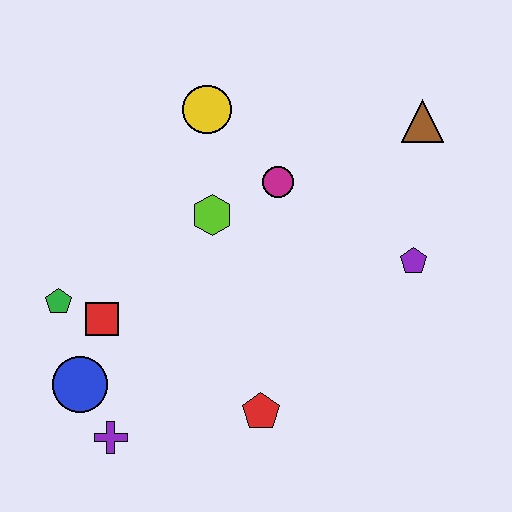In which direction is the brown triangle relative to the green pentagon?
The brown triangle is to the right of the green pentagon.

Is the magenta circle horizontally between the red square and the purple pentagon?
Yes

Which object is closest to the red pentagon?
The purple cross is closest to the red pentagon.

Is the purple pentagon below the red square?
No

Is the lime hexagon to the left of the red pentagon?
Yes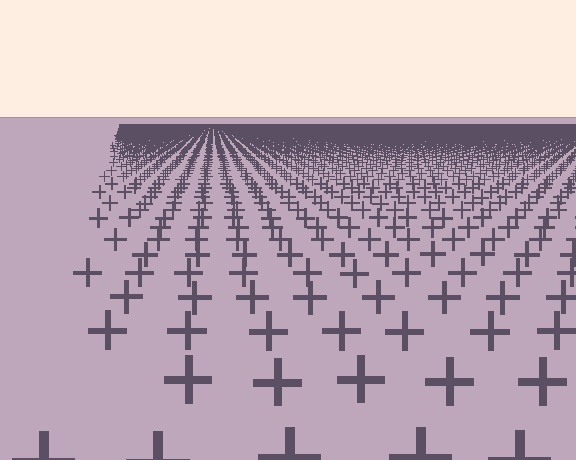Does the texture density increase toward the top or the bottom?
Density increases toward the top.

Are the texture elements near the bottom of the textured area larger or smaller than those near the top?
Larger. Near the bottom, elements are closer to the viewer and appear at a bigger on-screen size.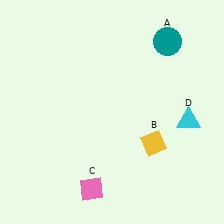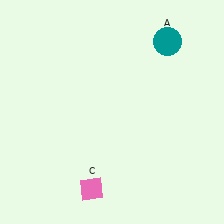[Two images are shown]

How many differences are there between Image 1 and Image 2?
There are 2 differences between the two images.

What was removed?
The yellow diamond (B), the cyan triangle (D) were removed in Image 2.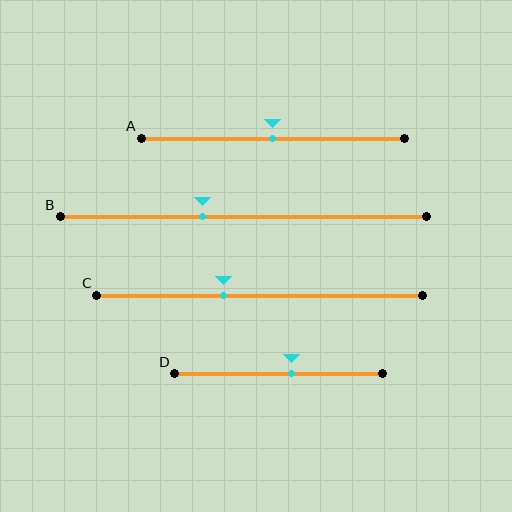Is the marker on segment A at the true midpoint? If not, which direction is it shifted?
Yes, the marker on segment A is at the true midpoint.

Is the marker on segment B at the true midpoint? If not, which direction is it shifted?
No, the marker on segment B is shifted to the left by about 11% of the segment length.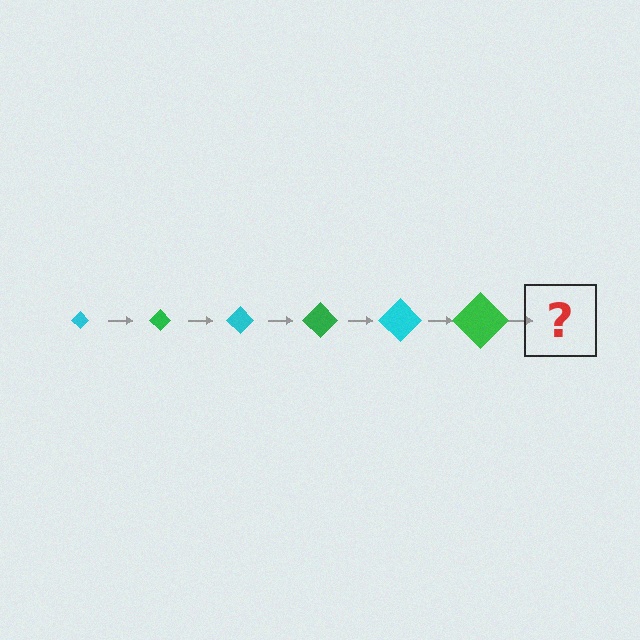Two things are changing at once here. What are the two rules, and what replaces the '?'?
The two rules are that the diamond grows larger each step and the color cycles through cyan and green. The '?' should be a cyan diamond, larger than the previous one.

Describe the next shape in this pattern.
It should be a cyan diamond, larger than the previous one.